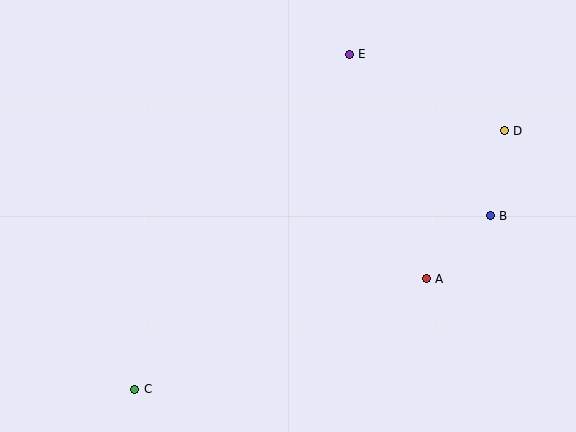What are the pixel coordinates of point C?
Point C is at (135, 389).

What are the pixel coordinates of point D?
Point D is at (504, 131).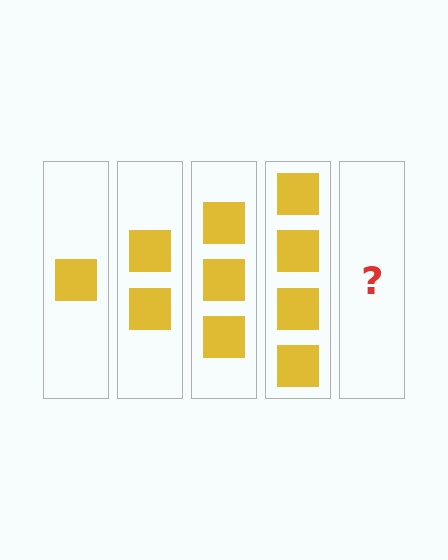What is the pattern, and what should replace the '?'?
The pattern is that each step adds one more square. The '?' should be 5 squares.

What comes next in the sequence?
The next element should be 5 squares.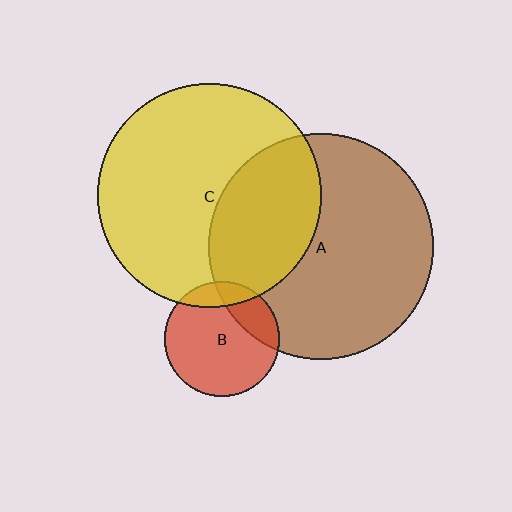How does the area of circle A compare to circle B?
Approximately 3.8 times.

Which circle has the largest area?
Circle A (brown).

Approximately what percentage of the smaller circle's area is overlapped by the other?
Approximately 35%.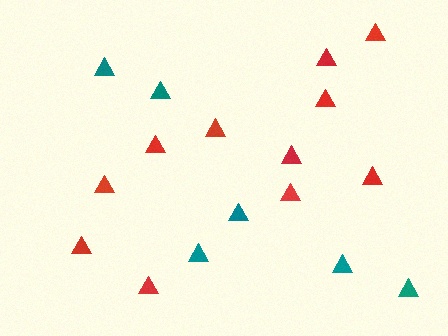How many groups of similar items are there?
There are 2 groups: one group of teal triangles (6) and one group of red triangles (11).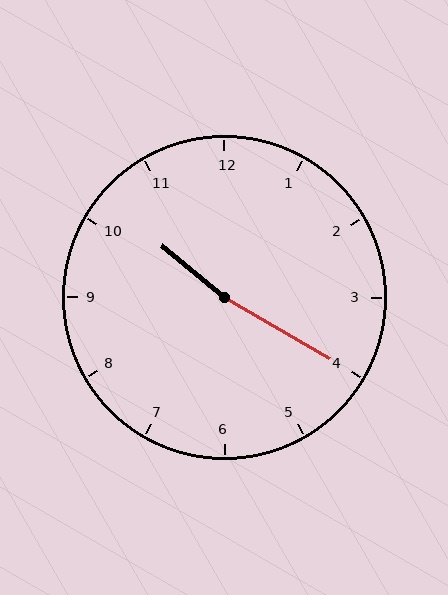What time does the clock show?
10:20.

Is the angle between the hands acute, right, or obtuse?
It is obtuse.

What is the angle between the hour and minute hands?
Approximately 170 degrees.